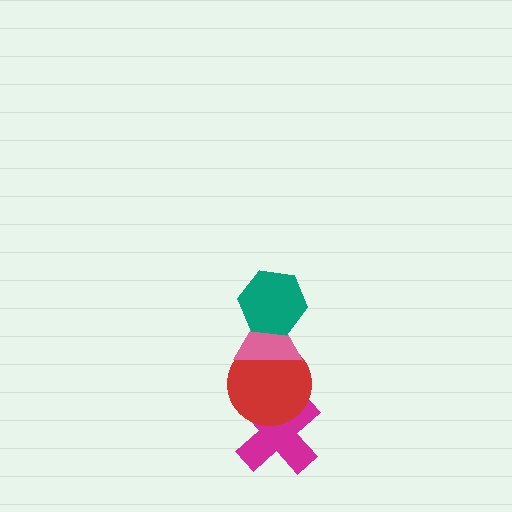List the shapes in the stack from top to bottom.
From top to bottom: the teal hexagon, the pink triangle, the red circle, the magenta cross.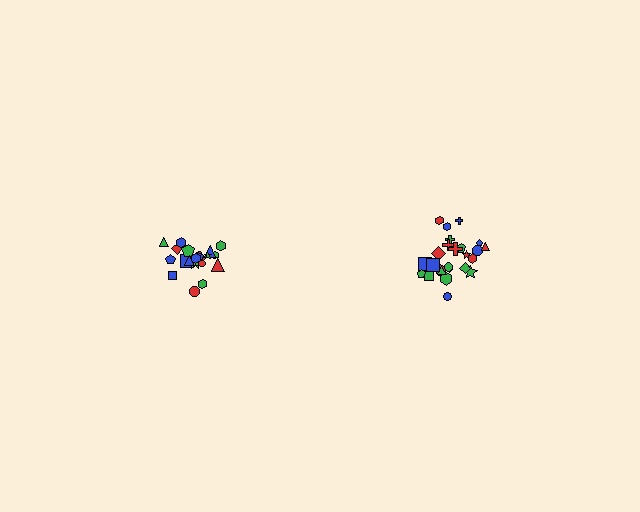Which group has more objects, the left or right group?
The right group.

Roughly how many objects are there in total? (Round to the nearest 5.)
Roughly 45 objects in total.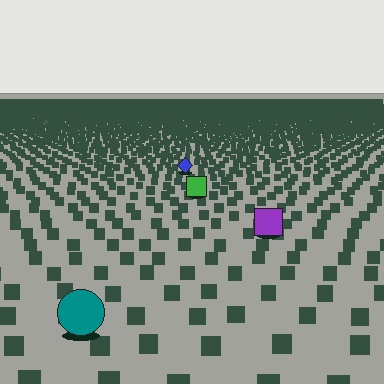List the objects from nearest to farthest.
From nearest to farthest: the teal circle, the purple square, the green square, the blue diamond.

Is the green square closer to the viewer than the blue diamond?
Yes. The green square is closer — you can tell from the texture gradient: the ground texture is coarser near it.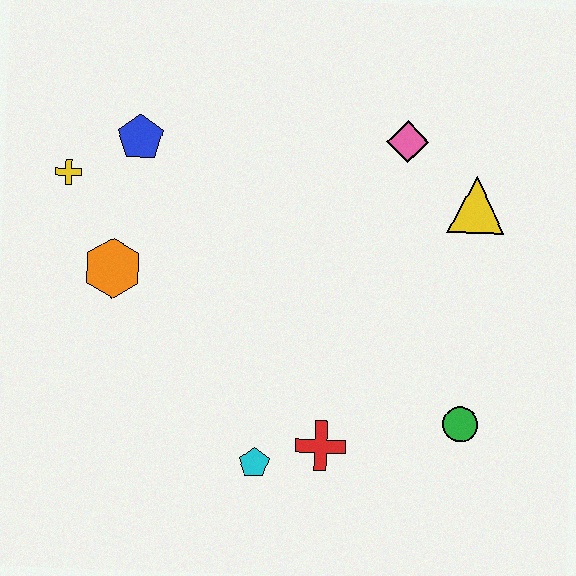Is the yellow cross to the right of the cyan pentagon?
No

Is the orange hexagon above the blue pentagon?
No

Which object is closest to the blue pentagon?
The yellow cross is closest to the blue pentagon.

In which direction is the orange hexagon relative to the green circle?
The orange hexagon is to the left of the green circle.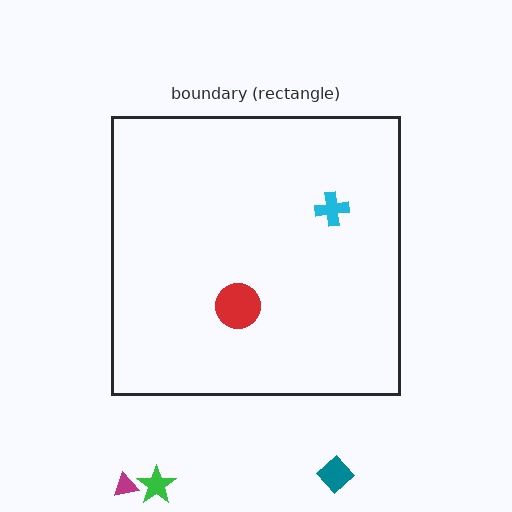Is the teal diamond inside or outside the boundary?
Outside.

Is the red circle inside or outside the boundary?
Inside.